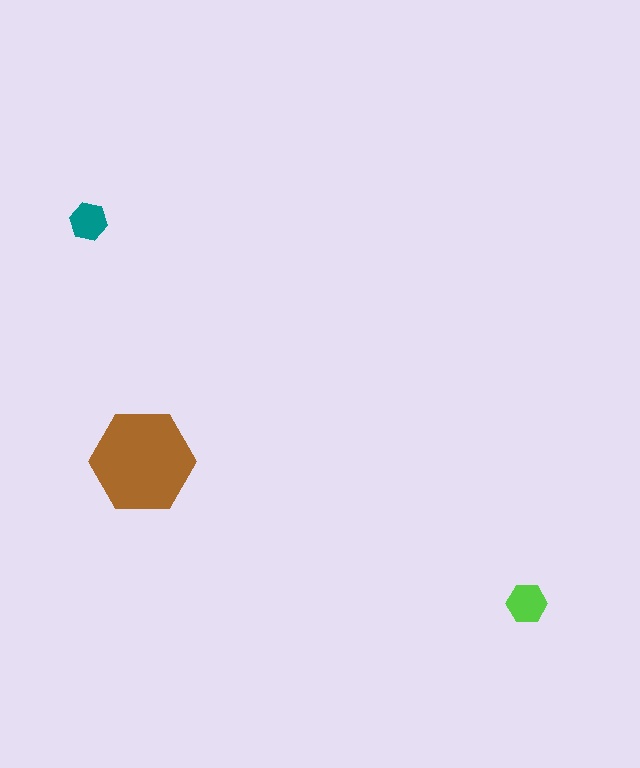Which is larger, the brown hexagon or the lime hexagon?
The brown one.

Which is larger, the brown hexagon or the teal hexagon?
The brown one.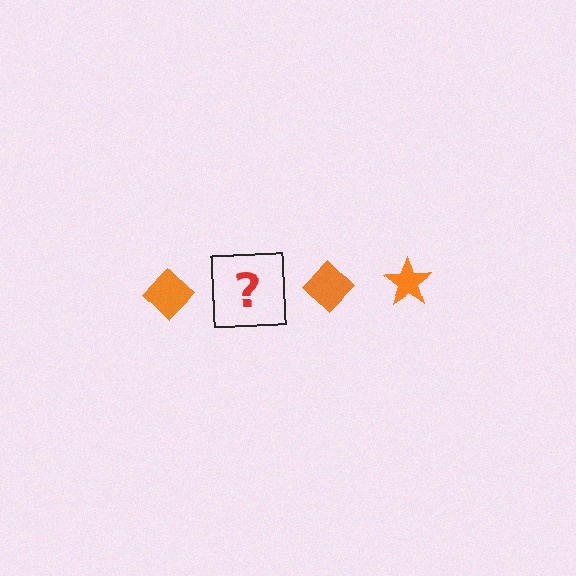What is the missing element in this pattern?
The missing element is an orange star.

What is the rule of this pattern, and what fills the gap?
The rule is that the pattern cycles through diamond, star shapes in orange. The gap should be filled with an orange star.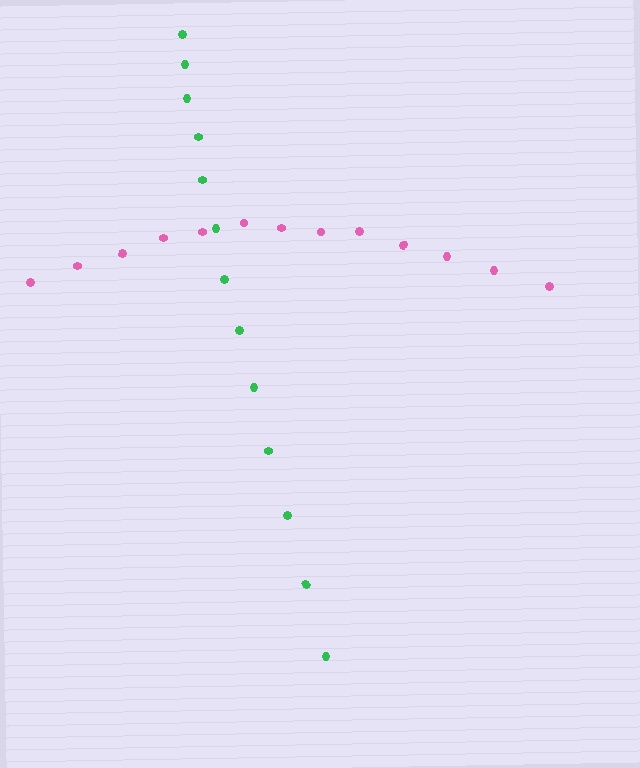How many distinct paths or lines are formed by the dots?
There are 2 distinct paths.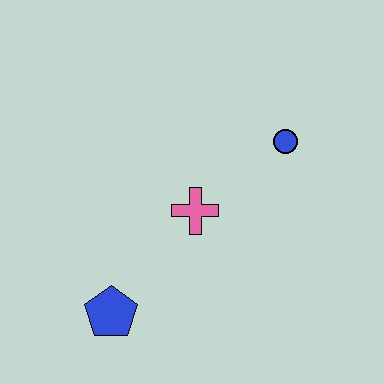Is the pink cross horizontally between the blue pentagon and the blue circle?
Yes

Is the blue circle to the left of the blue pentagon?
No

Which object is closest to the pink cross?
The blue circle is closest to the pink cross.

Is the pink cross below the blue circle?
Yes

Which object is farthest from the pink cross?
The blue pentagon is farthest from the pink cross.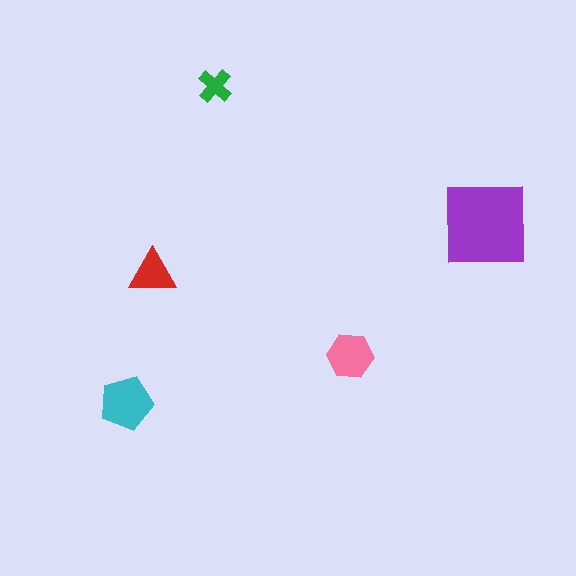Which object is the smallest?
The green cross.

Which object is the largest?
The purple square.